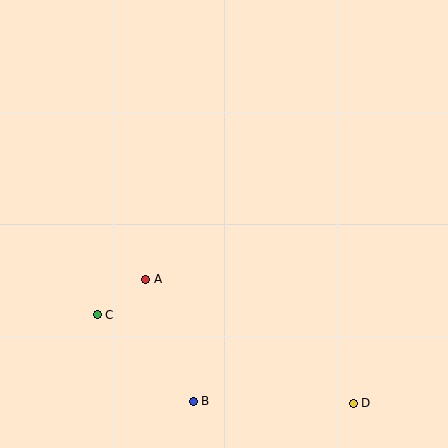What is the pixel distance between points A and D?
The distance between A and D is 242 pixels.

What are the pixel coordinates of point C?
Point C is at (97, 315).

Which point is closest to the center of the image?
Point A at (146, 279) is closest to the center.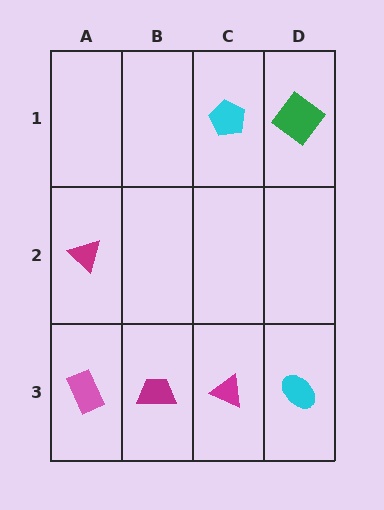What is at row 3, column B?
A magenta trapezoid.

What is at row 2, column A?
A magenta triangle.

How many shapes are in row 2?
1 shape.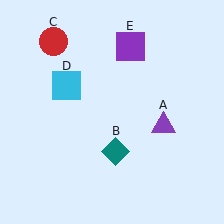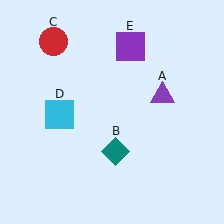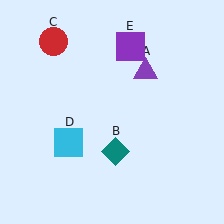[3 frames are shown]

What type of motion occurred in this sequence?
The purple triangle (object A), cyan square (object D) rotated counterclockwise around the center of the scene.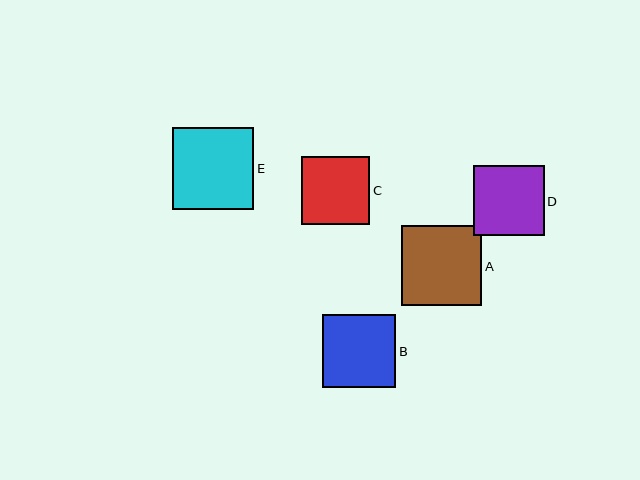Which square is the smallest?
Square C is the smallest with a size of approximately 69 pixels.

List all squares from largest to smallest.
From largest to smallest: E, A, B, D, C.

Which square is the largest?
Square E is the largest with a size of approximately 82 pixels.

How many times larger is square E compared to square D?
Square E is approximately 1.2 times the size of square D.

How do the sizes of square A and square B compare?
Square A and square B are approximately the same size.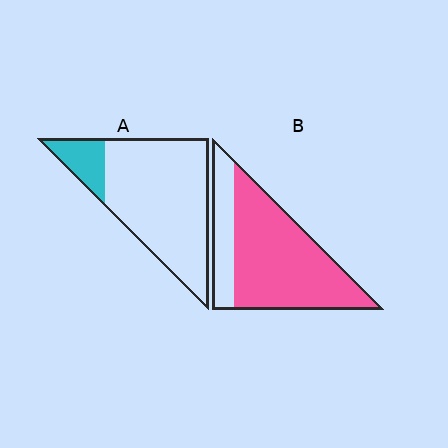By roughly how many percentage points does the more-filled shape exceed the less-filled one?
By roughly 60 percentage points (B over A).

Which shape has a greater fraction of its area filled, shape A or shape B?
Shape B.